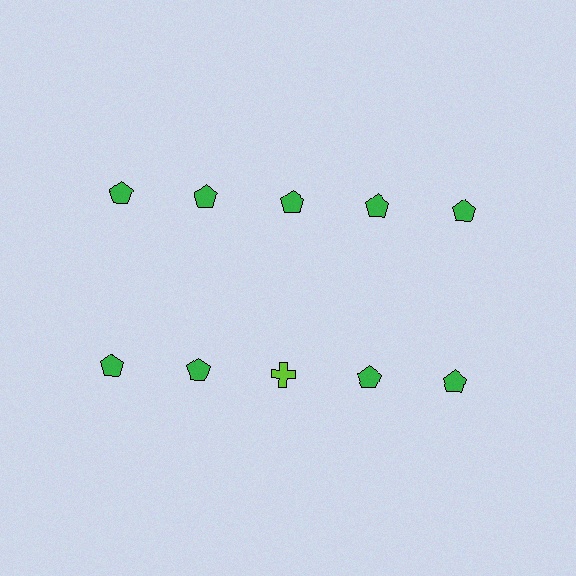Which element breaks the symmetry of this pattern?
The lime cross in the second row, center column breaks the symmetry. All other shapes are green pentagons.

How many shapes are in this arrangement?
There are 10 shapes arranged in a grid pattern.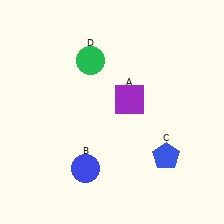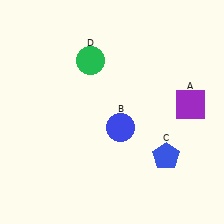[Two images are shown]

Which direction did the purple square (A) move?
The purple square (A) moved right.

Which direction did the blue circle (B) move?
The blue circle (B) moved up.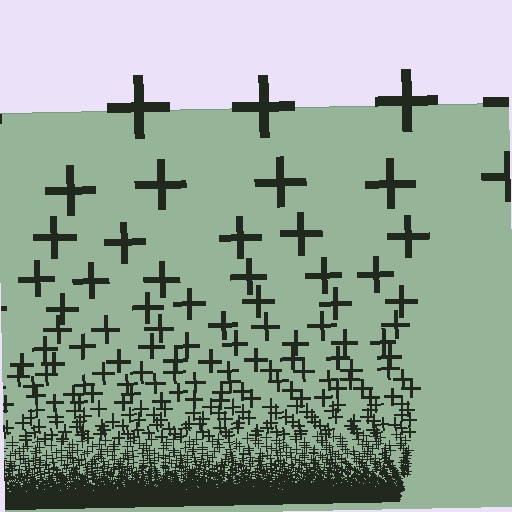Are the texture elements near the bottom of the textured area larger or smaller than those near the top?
Smaller. The gradient is inverted — elements near the bottom are smaller and denser.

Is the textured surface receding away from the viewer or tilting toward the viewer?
The surface appears to tilt toward the viewer. Texture elements get larger and sparser toward the top.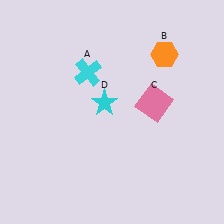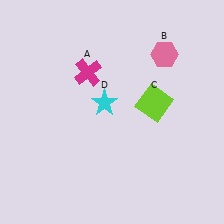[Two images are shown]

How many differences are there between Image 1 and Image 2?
There are 3 differences between the two images.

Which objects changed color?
A changed from cyan to magenta. B changed from orange to pink. C changed from pink to lime.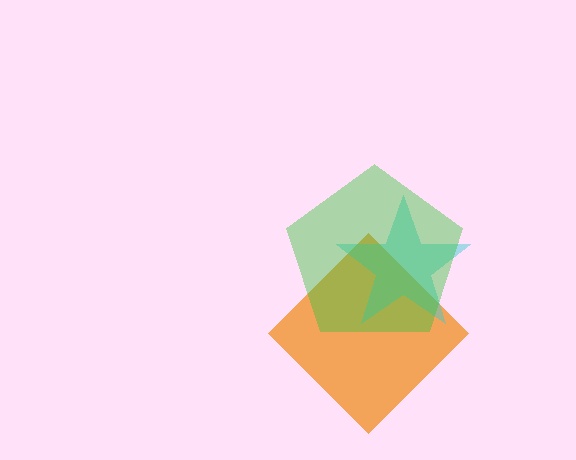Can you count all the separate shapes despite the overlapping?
Yes, there are 3 separate shapes.